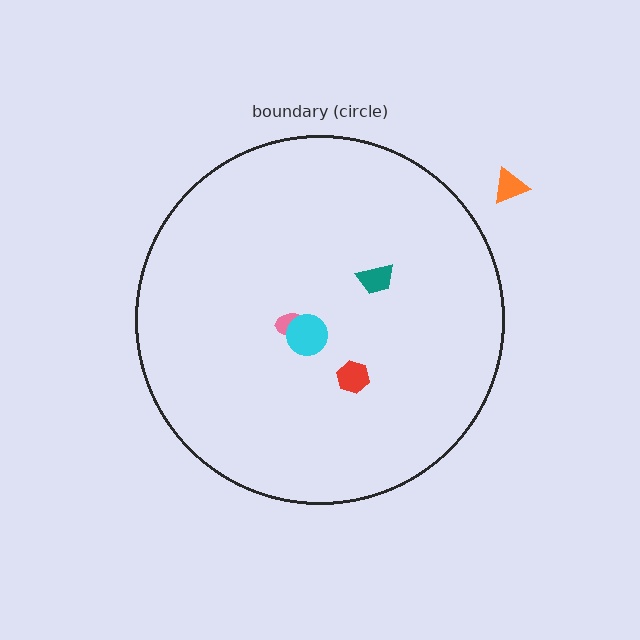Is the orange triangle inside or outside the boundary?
Outside.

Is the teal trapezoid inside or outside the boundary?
Inside.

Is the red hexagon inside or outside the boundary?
Inside.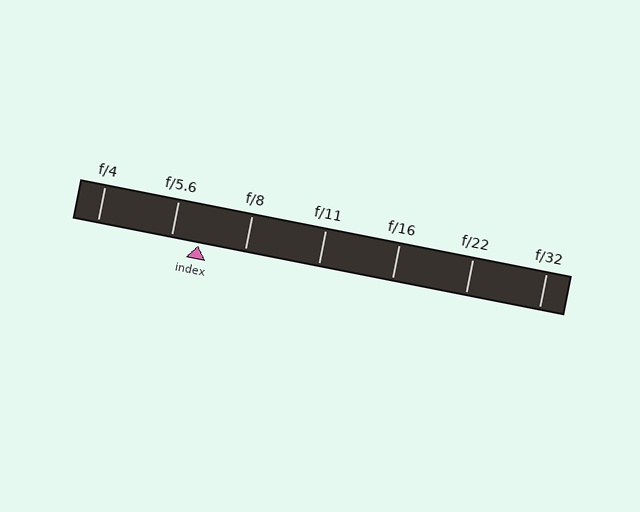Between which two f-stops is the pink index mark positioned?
The index mark is between f/5.6 and f/8.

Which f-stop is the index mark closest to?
The index mark is closest to f/5.6.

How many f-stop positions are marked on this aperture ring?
There are 7 f-stop positions marked.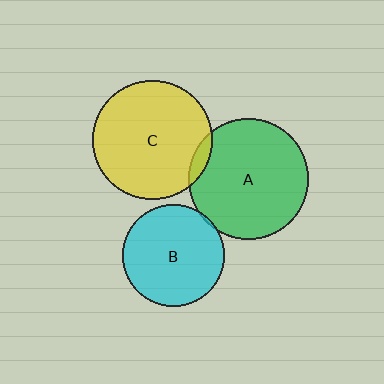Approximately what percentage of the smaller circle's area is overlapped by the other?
Approximately 5%.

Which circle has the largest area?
Circle A (green).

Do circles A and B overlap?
Yes.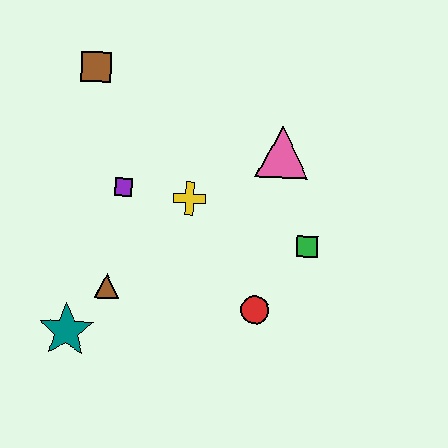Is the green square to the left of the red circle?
No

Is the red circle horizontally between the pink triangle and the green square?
No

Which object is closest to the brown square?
The purple square is closest to the brown square.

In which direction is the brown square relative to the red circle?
The brown square is above the red circle.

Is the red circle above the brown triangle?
No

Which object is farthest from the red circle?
The brown square is farthest from the red circle.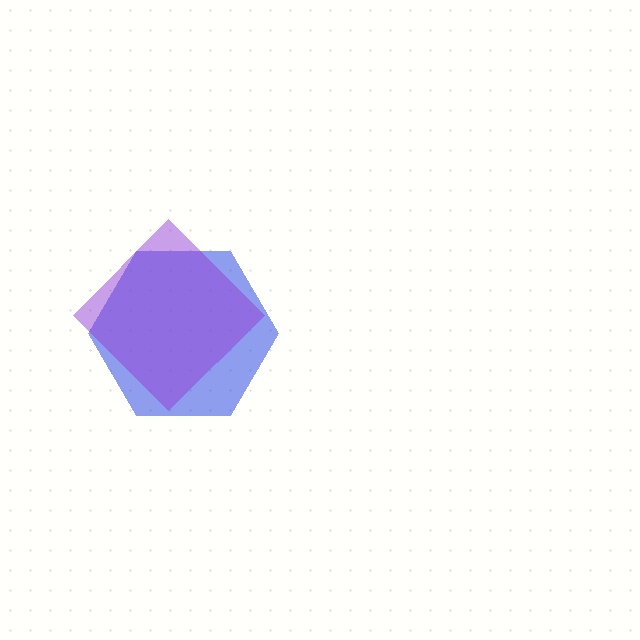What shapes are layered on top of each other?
The layered shapes are: a blue hexagon, a purple diamond.